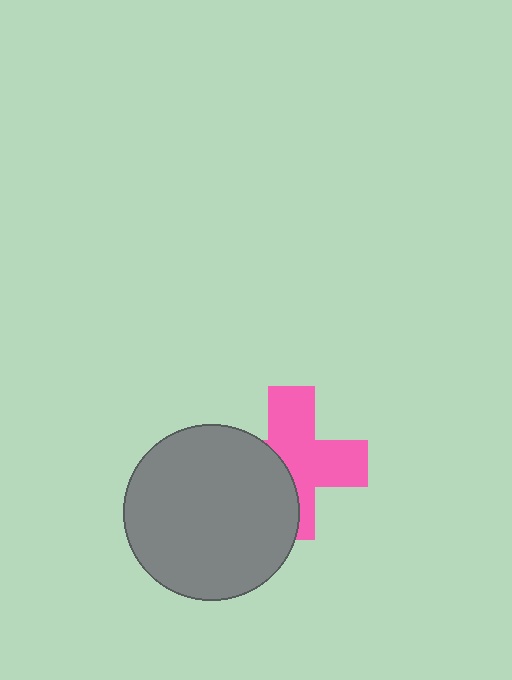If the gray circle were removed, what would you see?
You would see the complete pink cross.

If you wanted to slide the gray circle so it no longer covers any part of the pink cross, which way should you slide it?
Slide it left — that is the most direct way to separate the two shapes.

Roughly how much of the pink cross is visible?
About half of it is visible (roughly 60%).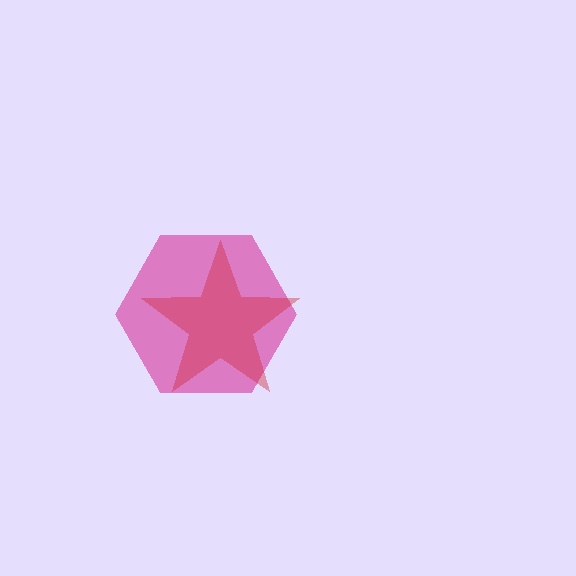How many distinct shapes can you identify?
There are 2 distinct shapes: a magenta hexagon, a red star.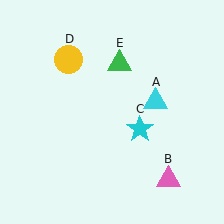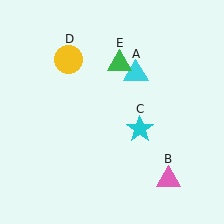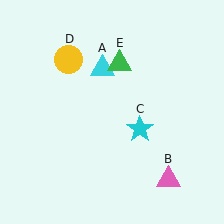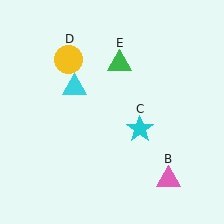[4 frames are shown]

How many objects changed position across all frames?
1 object changed position: cyan triangle (object A).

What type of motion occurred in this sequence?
The cyan triangle (object A) rotated counterclockwise around the center of the scene.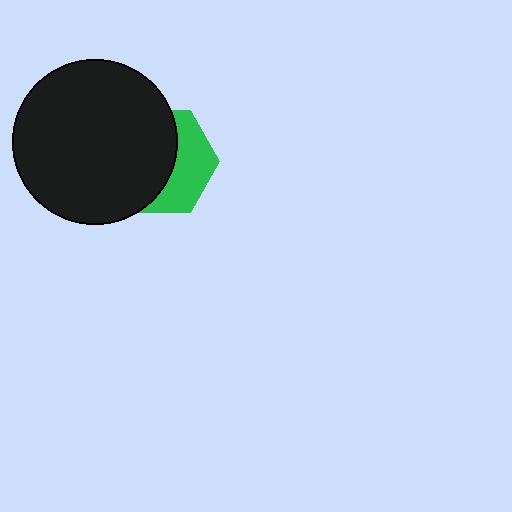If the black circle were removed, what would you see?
You would see the complete green hexagon.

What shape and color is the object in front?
The object in front is a black circle.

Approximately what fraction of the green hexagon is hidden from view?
Roughly 59% of the green hexagon is hidden behind the black circle.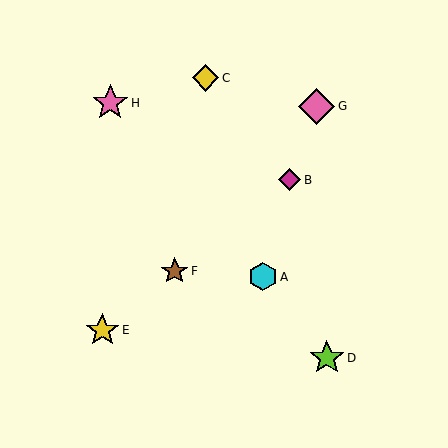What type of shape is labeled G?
Shape G is a pink diamond.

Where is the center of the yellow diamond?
The center of the yellow diamond is at (205, 78).